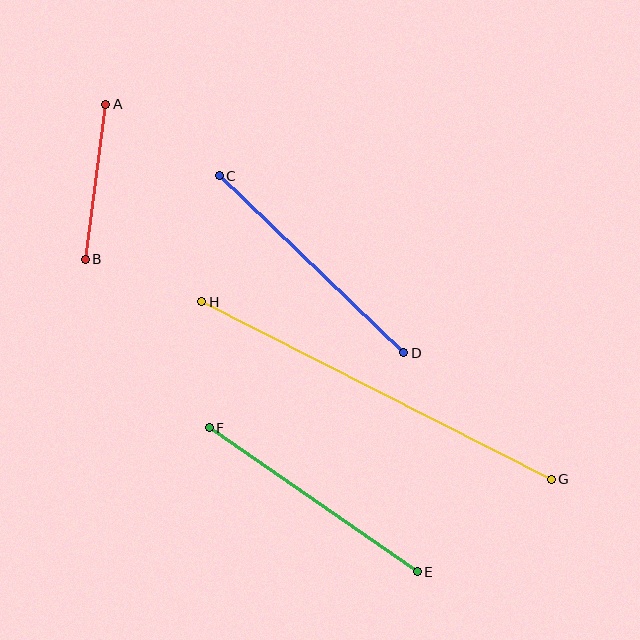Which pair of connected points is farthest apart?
Points G and H are farthest apart.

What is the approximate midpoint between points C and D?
The midpoint is at approximately (311, 264) pixels.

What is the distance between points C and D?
The distance is approximately 256 pixels.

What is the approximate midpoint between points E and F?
The midpoint is at approximately (313, 500) pixels.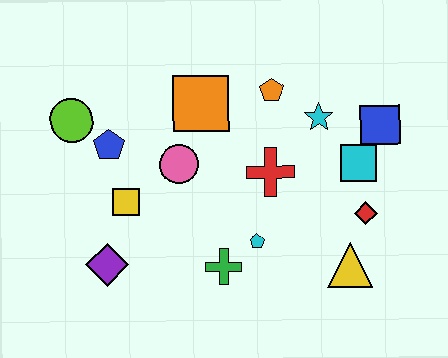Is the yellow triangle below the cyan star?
Yes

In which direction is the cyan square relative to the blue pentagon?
The cyan square is to the right of the blue pentagon.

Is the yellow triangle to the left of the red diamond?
Yes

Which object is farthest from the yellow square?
The blue square is farthest from the yellow square.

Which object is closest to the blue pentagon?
The lime circle is closest to the blue pentagon.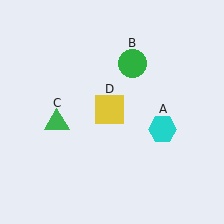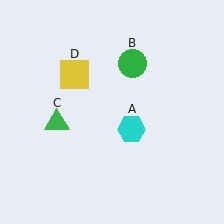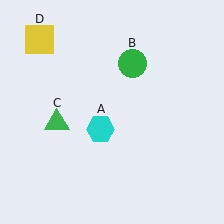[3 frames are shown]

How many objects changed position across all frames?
2 objects changed position: cyan hexagon (object A), yellow square (object D).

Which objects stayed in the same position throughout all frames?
Green circle (object B) and green triangle (object C) remained stationary.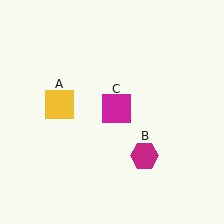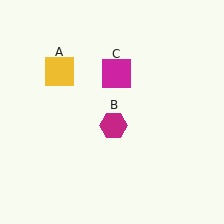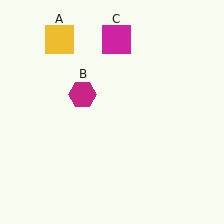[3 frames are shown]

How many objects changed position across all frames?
3 objects changed position: yellow square (object A), magenta hexagon (object B), magenta square (object C).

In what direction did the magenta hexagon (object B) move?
The magenta hexagon (object B) moved up and to the left.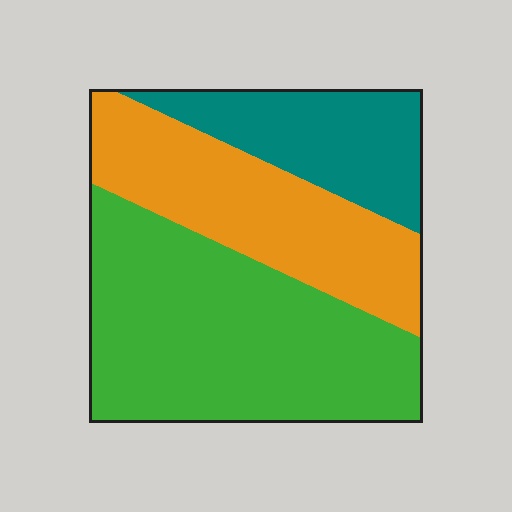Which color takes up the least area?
Teal, at roughly 20%.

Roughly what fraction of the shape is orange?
Orange takes up between a quarter and a half of the shape.